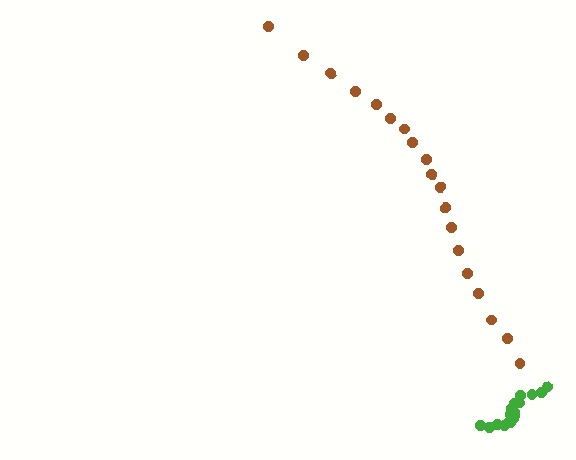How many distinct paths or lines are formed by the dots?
There are 2 distinct paths.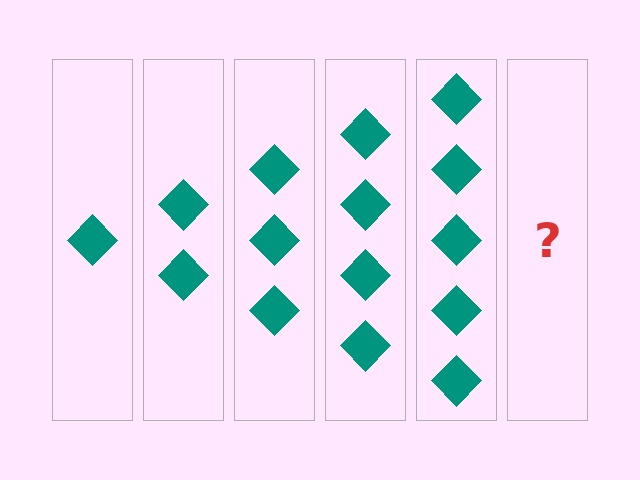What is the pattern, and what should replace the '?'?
The pattern is that each step adds one more diamond. The '?' should be 6 diamonds.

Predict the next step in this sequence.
The next step is 6 diamonds.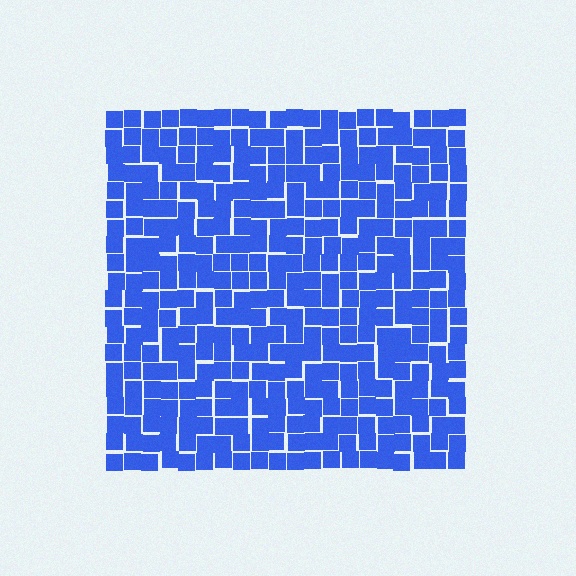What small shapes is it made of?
It is made of small squares.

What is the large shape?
The large shape is a square.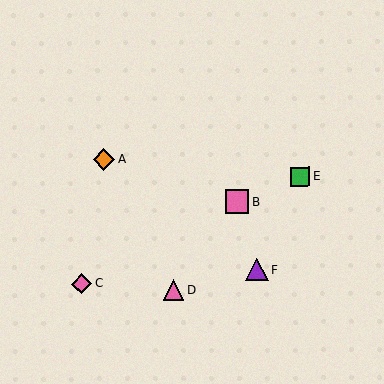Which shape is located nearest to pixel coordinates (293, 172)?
The green square (labeled E) at (300, 176) is nearest to that location.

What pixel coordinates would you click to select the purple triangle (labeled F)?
Click at (257, 269) to select the purple triangle F.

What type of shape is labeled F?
Shape F is a purple triangle.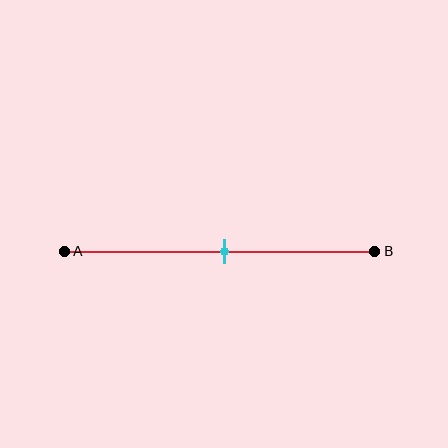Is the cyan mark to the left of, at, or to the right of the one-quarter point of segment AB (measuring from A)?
The cyan mark is to the right of the one-quarter point of segment AB.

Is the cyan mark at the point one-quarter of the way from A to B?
No, the mark is at about 50% from A, not at the 25% one-quarter point.